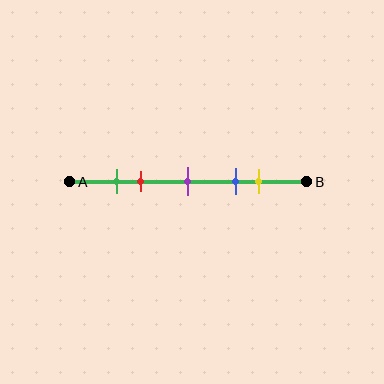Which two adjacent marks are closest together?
The green and red marks are the closest adjacent pair.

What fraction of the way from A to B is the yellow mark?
The yellow mark is approximately 80% (0.8) of the way from A to B.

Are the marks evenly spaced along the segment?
No, the marks are not evenly spaced.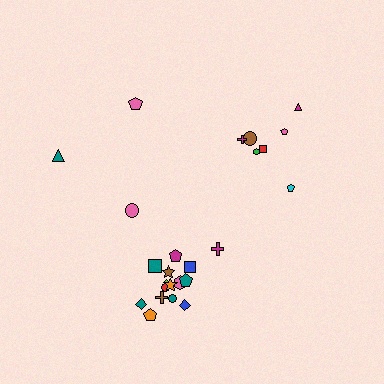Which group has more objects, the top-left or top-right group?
The top-right group.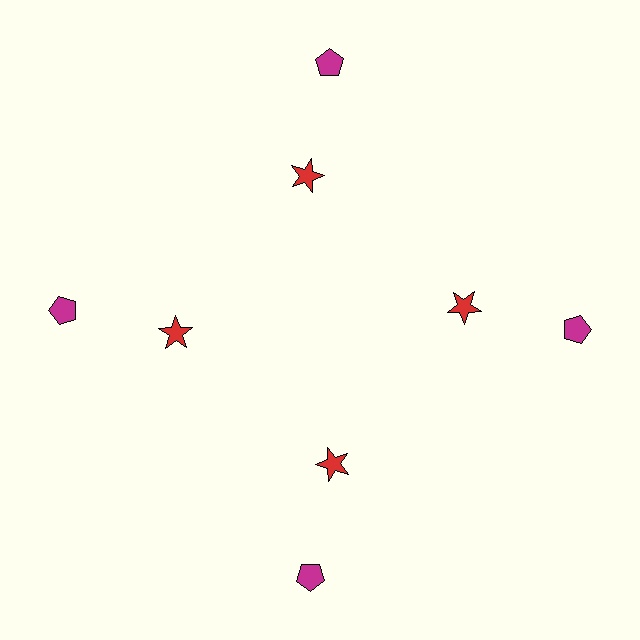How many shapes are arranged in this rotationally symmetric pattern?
There are 8 shapes, arranged in 4 groups of 2.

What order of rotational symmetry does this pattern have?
This pattern has 4-fold rotational symmetry.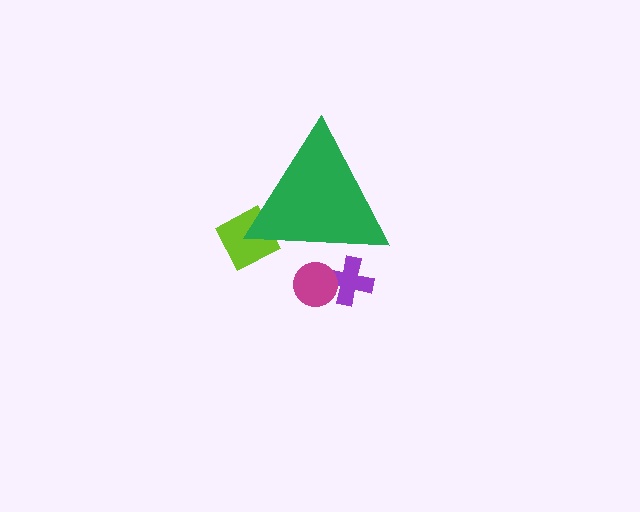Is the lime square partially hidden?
Yes, the lime square is partially hidden behind the green triangle.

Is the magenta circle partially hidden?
Yes, the magenta circle is partially hidden behind the green triangle.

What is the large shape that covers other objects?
A green triangle.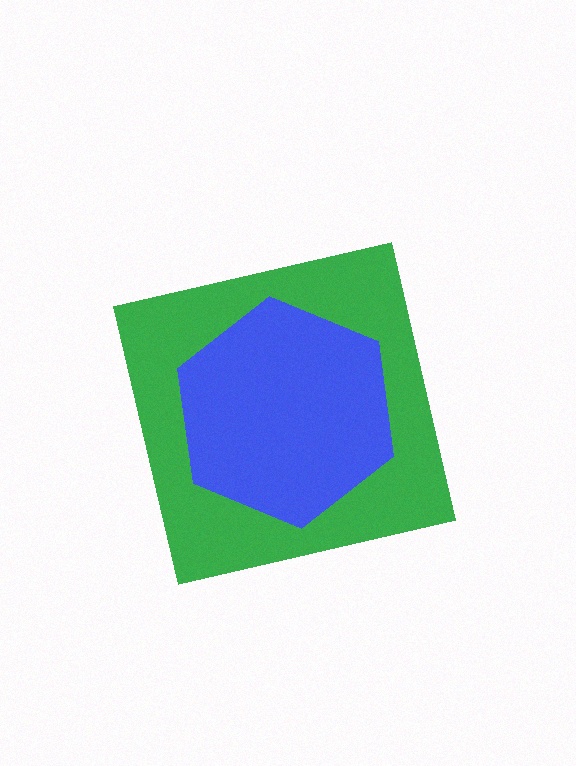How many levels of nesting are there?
2.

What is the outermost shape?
The green square.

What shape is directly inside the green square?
The blue hexagon.